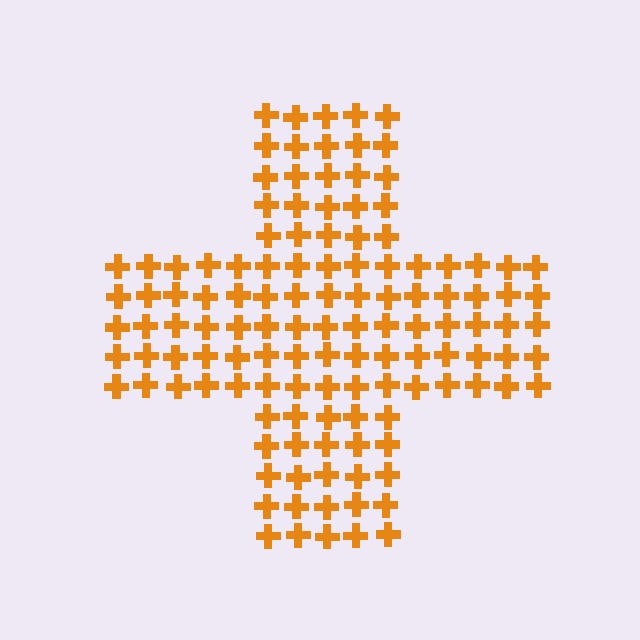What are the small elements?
The small elements are crosses.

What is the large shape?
The large shape is a cross.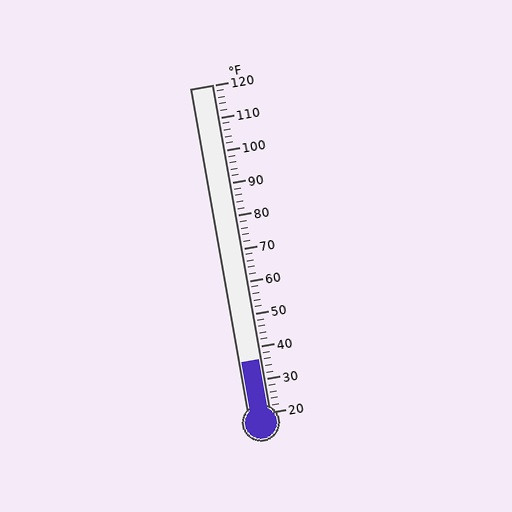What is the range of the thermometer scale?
The thermometer scale ranges from 20°F to 120°F.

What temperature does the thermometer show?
The thermometer shows approximately 36°F.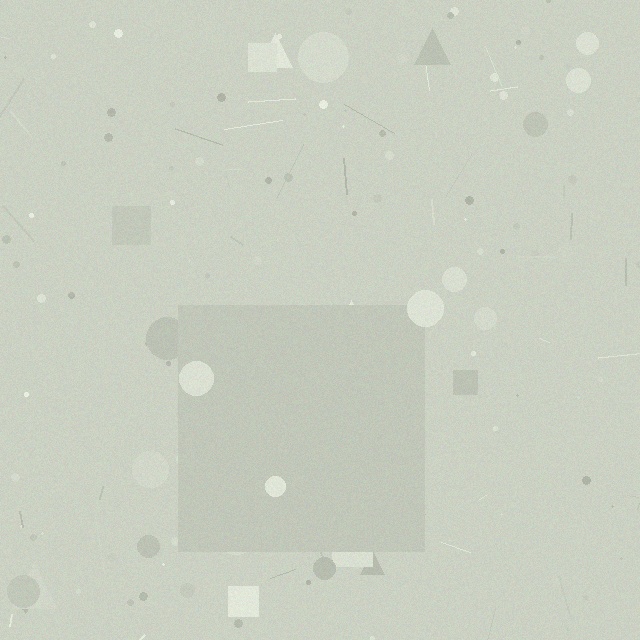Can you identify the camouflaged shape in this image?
The camouflaged shape is a square.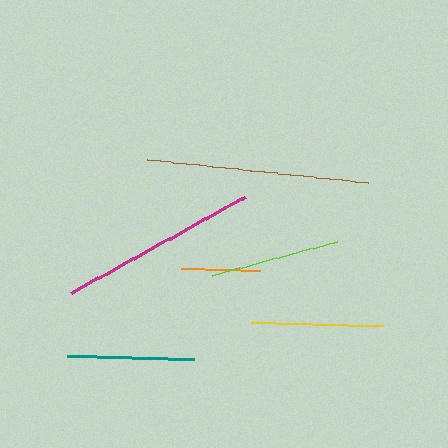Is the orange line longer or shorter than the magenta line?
The magenta line is longer than the orange line.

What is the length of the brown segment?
The brown segment is approximately 223 pixels long.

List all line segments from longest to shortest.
From longest to shortest: brown, magenta, yellow, lime, teal, orange.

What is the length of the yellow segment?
The yellow segment is approximately 132 pixels long.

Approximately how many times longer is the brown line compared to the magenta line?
The brown line is approximately 1.1 times the length of the magenta line.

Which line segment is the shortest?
The orange line is the shortest at approximately 79 pixels.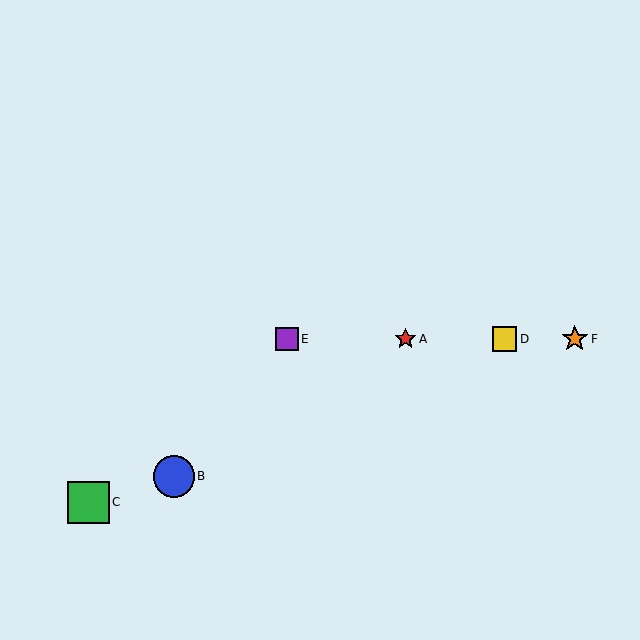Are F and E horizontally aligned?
Yes, both are at y≈339.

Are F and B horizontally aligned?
No, F is at y≈339 and B is at y≈476.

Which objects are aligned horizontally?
Objects A, D, E, F are aligned horizontally.